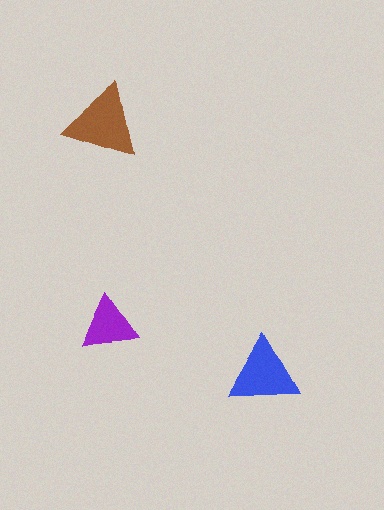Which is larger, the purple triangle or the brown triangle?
The brown one.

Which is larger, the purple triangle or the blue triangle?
The blue one.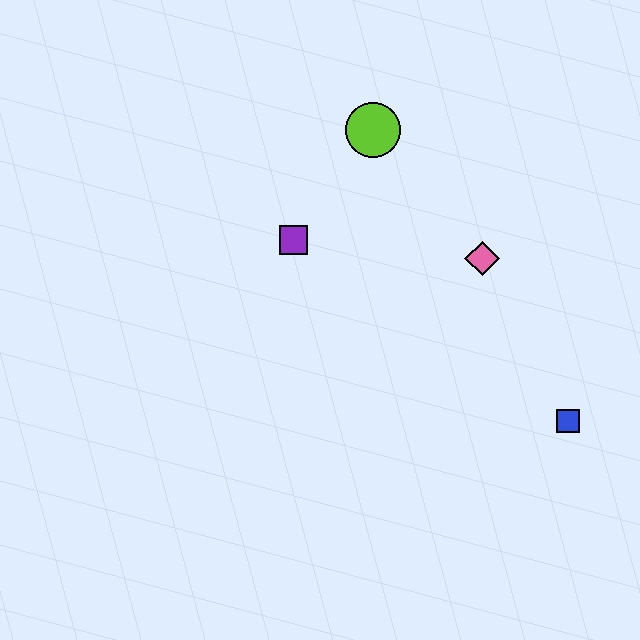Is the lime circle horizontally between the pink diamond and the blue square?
No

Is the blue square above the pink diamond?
No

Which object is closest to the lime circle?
The purple square is closest to the lime circle.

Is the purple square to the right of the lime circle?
No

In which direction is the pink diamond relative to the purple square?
The pink diamond is to the right of the purple square.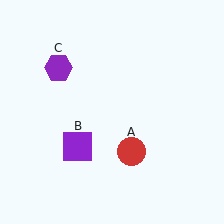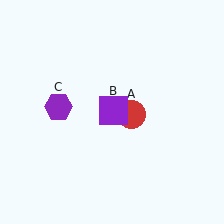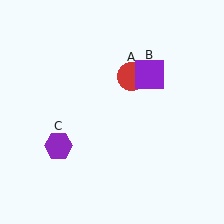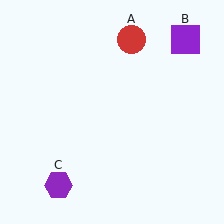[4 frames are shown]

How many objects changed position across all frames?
3 objects changed position: red circle (object A), purple square (object B), purple hexagon (object C).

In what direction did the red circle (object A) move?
The red circle (object A) moved up.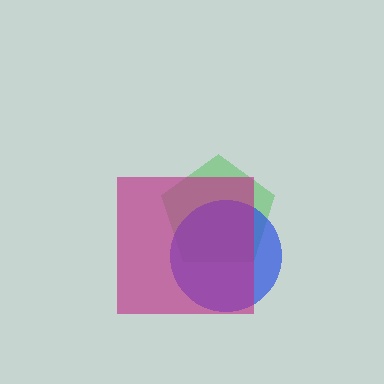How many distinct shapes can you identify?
There are 3 distinct shapes: a green pentagon, a blue circle, a magenta square.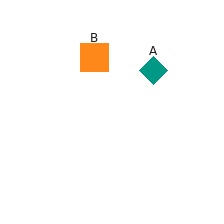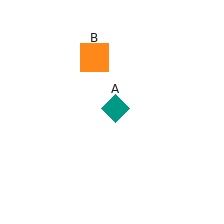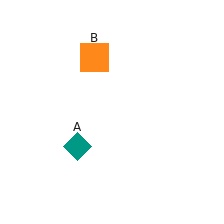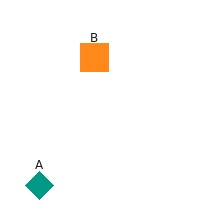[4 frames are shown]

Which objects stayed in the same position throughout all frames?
Orange square (object B) remained stationary.